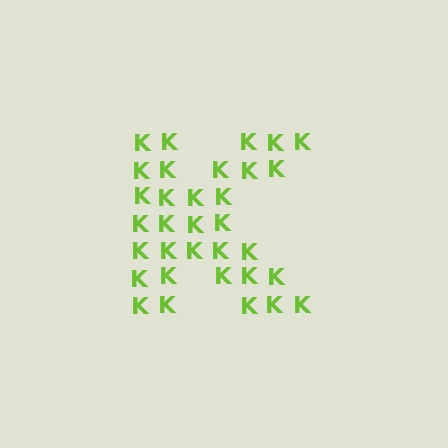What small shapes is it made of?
It is made of small letter K's.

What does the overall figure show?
The overall figure shows the letter K.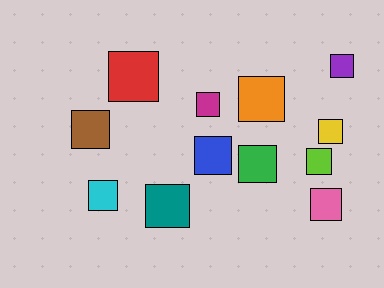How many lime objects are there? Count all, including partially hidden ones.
There is 1 lime object.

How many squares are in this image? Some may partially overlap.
There are 12 squares.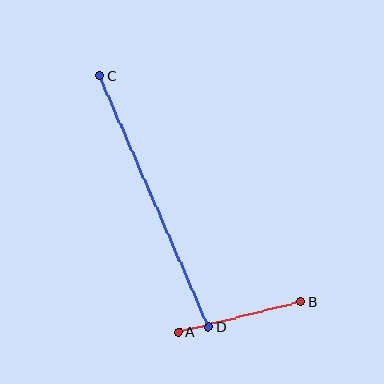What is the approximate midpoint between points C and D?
The midpoint is at approximately (154, 202) pixels.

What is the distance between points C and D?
The distance is approximately 274 pixels.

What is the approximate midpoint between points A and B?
The midpoint is at approximately (239, 317) pixels.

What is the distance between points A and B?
The distance is approximately 126 pixels.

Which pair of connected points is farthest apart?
Points C and D are farthest apart.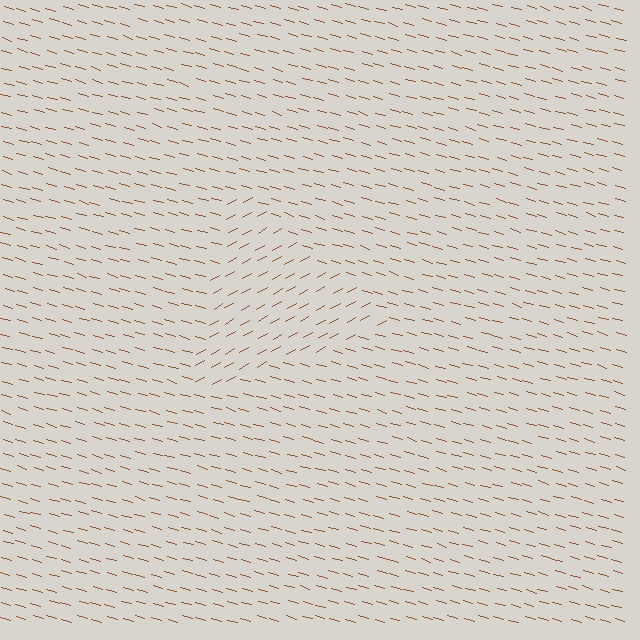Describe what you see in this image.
The image is filled with small brown line segments. A triangle region in the image has lines oriented differently from the surrounding lines, creating a visible texture boundary.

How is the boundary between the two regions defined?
The boundary is defined purely by a change in line orientation (approximately 45 degrees difference). All lines are the same color and thickness.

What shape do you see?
I see a triangle.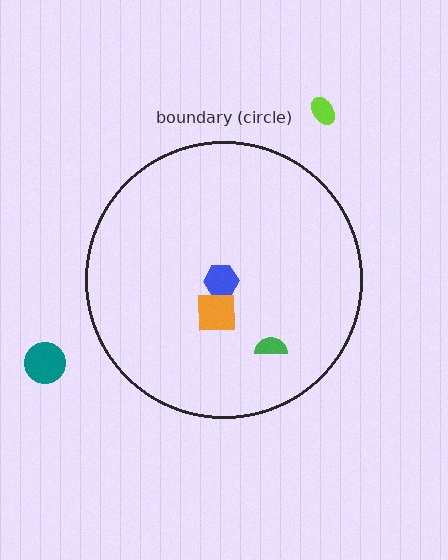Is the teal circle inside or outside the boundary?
Outside.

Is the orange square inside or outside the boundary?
Inside.